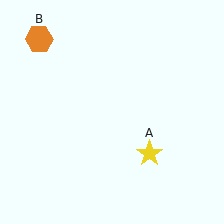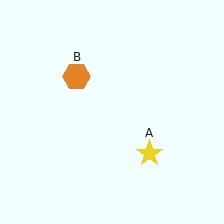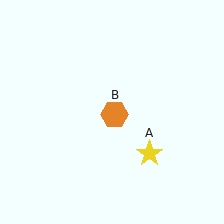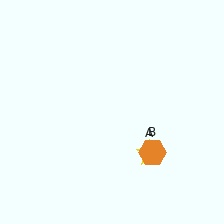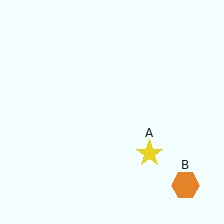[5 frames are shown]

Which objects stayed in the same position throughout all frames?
Yellow star (object A) remained stationary.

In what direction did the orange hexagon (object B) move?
The orange hexagon (object B) moved down and to the right.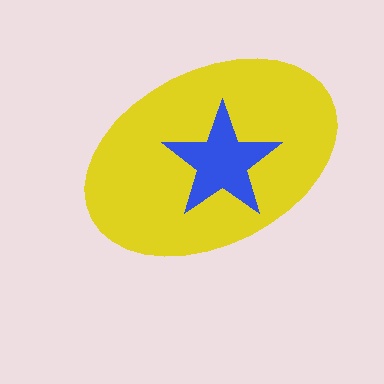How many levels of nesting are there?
2.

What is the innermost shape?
The blue star.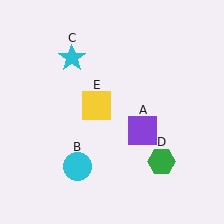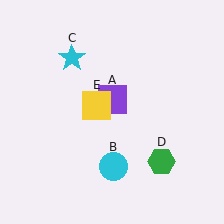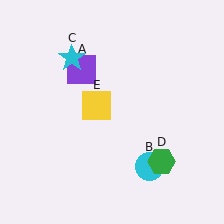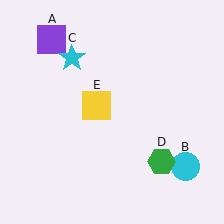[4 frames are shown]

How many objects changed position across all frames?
2 objects changed position: purple square (object A), cyan circle (object B).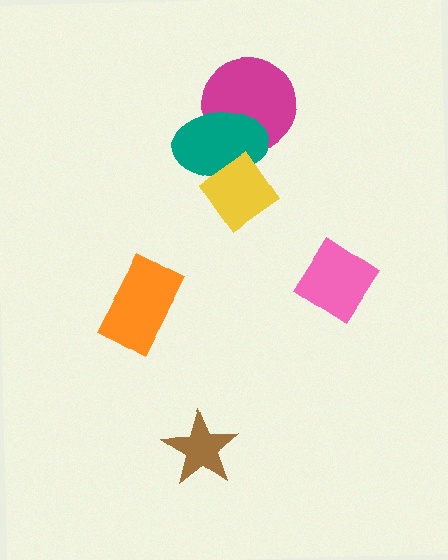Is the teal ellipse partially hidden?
Yes, it is partially covered by another shape.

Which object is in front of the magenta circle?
The teal ellipse is in front of the magenta circle.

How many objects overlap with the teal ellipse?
2 objects overlap with the teal ellipse.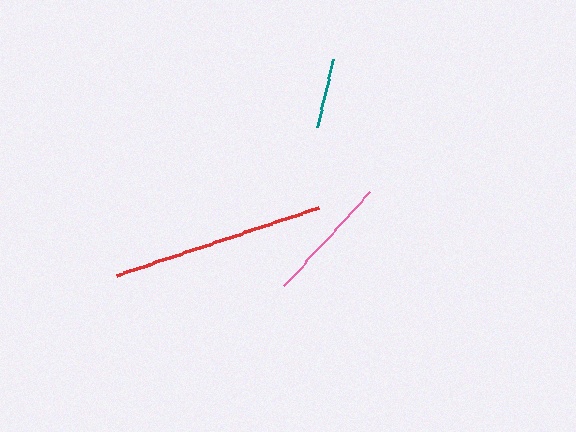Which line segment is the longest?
The red line is the longest at approximately 213 pixels.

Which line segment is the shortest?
The teal line is the shortest at approximately 70 pixels.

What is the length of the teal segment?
The teal segment is approximately 70 pixels long.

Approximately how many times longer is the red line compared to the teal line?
The red line is approximately 3.1 times the length of the teal line.